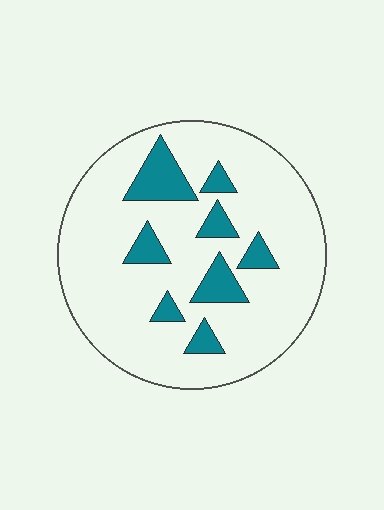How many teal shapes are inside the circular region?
8.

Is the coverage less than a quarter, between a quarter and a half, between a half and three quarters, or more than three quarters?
Less than a quarter.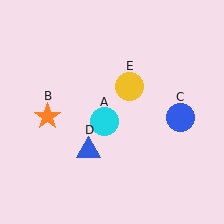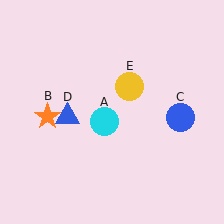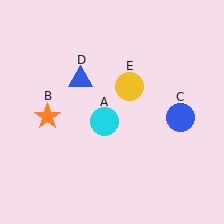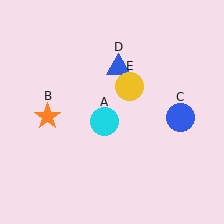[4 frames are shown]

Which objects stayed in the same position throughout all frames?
Cyan circle (object A) and orange star (object B) and blue circle (object C) and yellow circle (object E) remained stationary.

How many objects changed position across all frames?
1 object changed position: blue triangle (object D).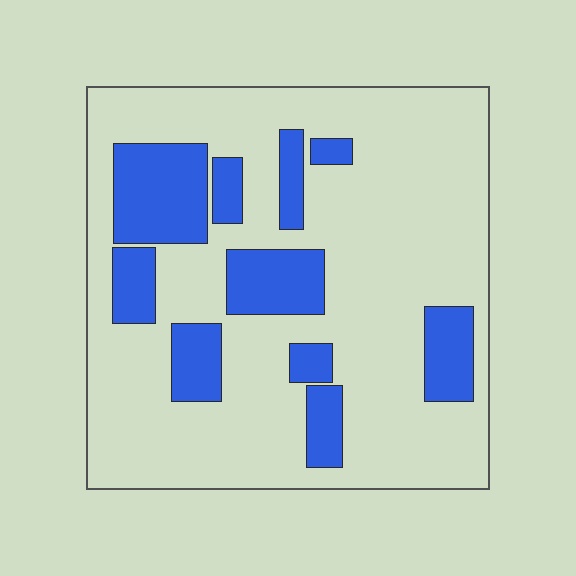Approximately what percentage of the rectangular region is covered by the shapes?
Approximately 25%.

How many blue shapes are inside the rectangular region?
10.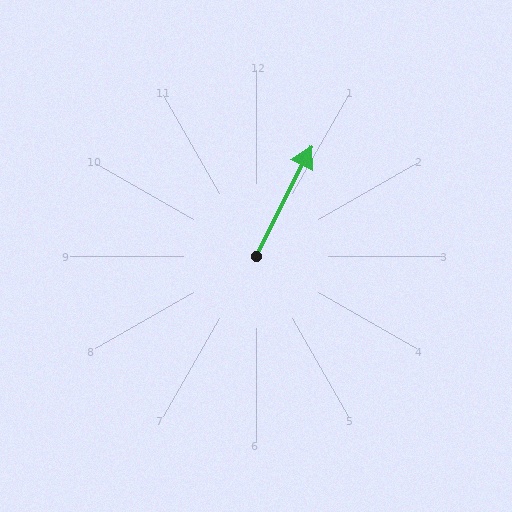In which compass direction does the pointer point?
Northeast.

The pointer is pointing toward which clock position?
Roughly 1 o'clock.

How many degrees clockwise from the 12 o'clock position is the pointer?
Approximately 27 degrees.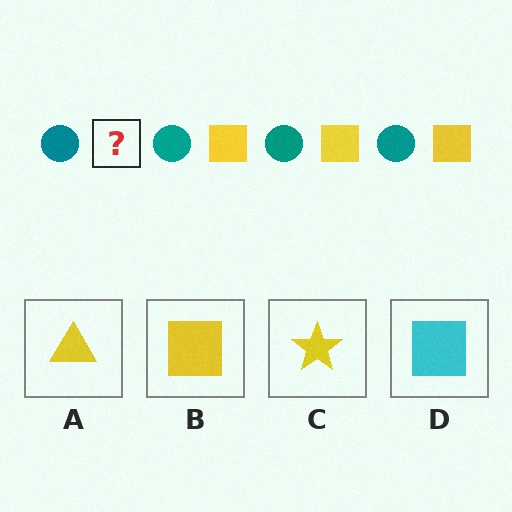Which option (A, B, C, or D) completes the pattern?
B.